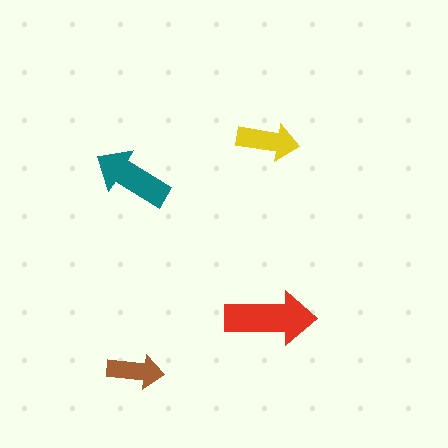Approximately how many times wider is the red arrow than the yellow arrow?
About 1.5 times wider.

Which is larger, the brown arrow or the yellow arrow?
The yellow one.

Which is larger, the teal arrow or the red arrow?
The red one.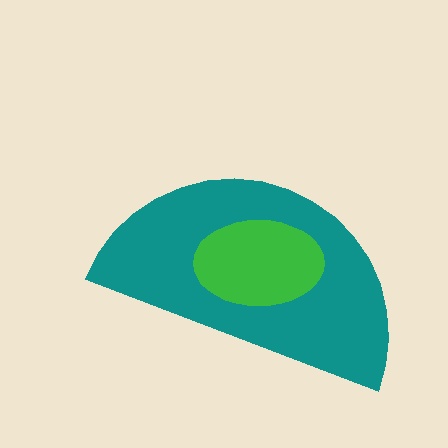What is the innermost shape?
The green ellipse.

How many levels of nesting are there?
2.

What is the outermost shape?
The teal semicircle.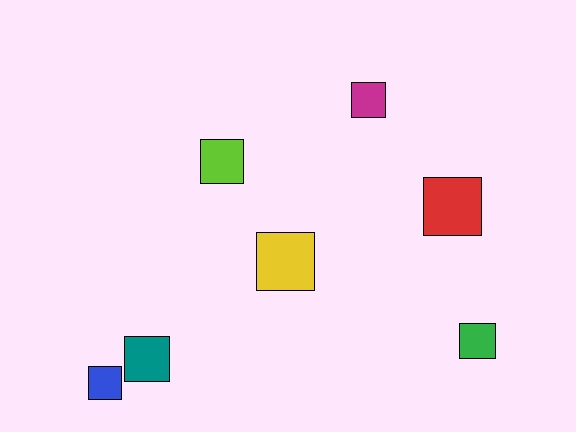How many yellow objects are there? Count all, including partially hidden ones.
There is 1 yellow object.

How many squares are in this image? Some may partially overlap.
There are 7 squares.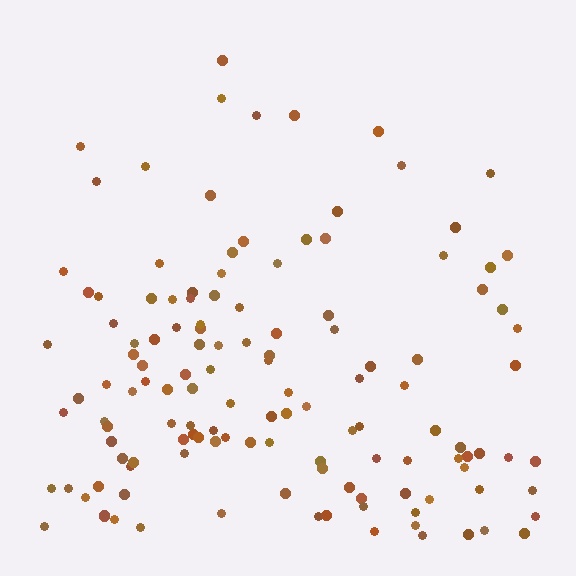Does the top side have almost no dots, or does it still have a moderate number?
Still a moderate number, just noticeably fewer than the bottom.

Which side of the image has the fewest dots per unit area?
The top.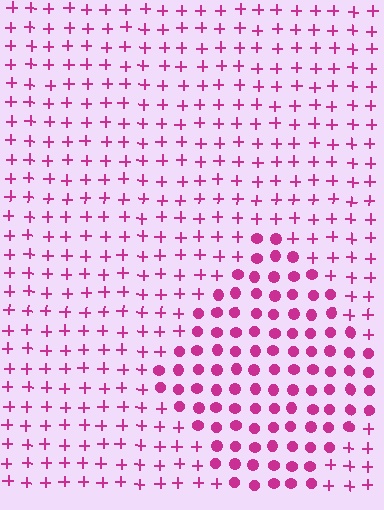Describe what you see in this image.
The image is filled with small magenta elements arranged in a uniform grid. A diamond-shaped region contains circles, while the surrounding area contains plus signs. The boundary is defined purely by the change in element shape.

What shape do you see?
I see a diamond.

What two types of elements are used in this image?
The image uses circles inside the diamond region and plus signs outside it.